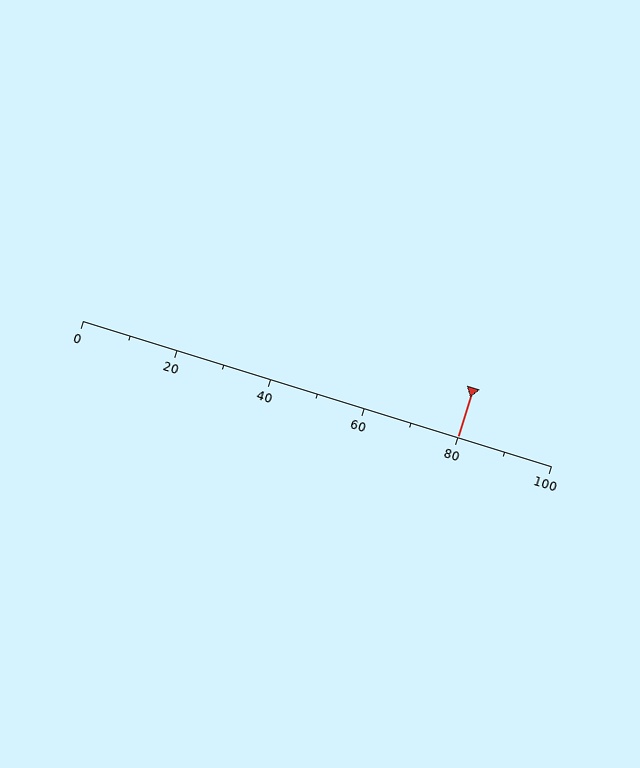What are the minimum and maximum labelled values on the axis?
The axis runs from 0 to 100.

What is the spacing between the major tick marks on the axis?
The major ticks are spaced 20 apart.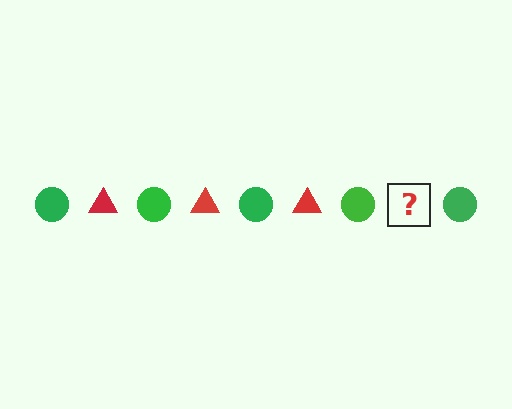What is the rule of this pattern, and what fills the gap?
The rule is that the pattern alternates between green circle and red triangle. The gap should be filled with a red triangle.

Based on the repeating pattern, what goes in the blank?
The blank should be a red triangle.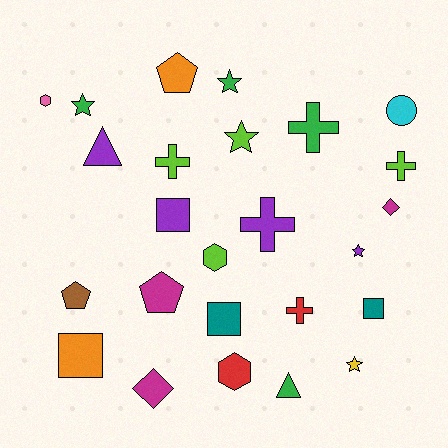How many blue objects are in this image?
There are no blue objects.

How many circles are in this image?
There is 1 circle.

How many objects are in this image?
There are 25 objects.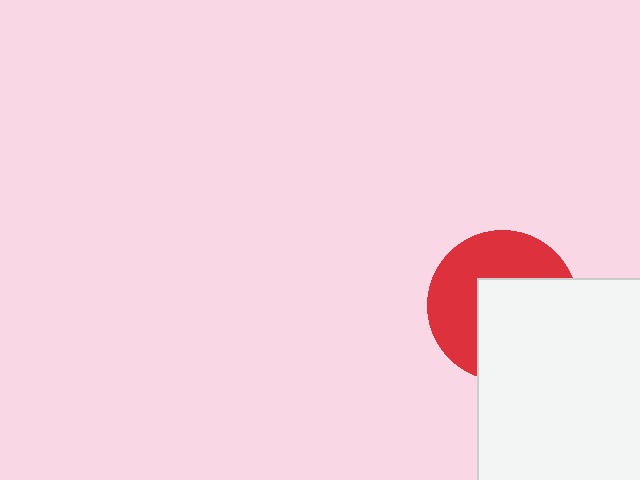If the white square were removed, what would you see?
You would see the complete red circle.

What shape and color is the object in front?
The object in front is a white square.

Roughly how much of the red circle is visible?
About half of it is visible (roughly 49%).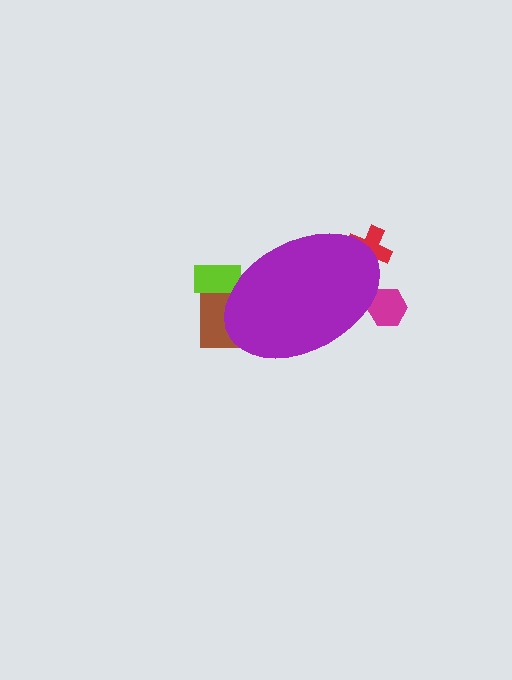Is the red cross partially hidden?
Yes, the red cross is partially hidden behind the purple ellipse.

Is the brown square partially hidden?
Yes, the brown square is partially hidden behind the purple ellipse.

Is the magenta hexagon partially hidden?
Yes, the magenta hexagon is partially hidden behind the purple ellipse.